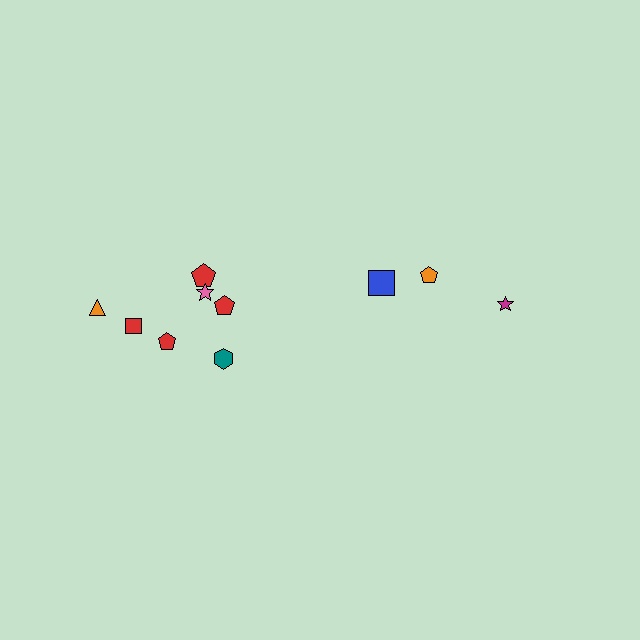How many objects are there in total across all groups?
There are 10 objects.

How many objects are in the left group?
There are 7 objects.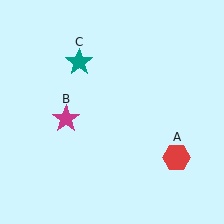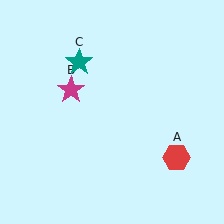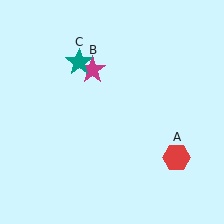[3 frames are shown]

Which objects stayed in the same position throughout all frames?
Red hexagon (object A) and teal star (object C) remained stationary.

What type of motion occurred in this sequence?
The magenta star (object B) rotated clockwise around the center of the scene.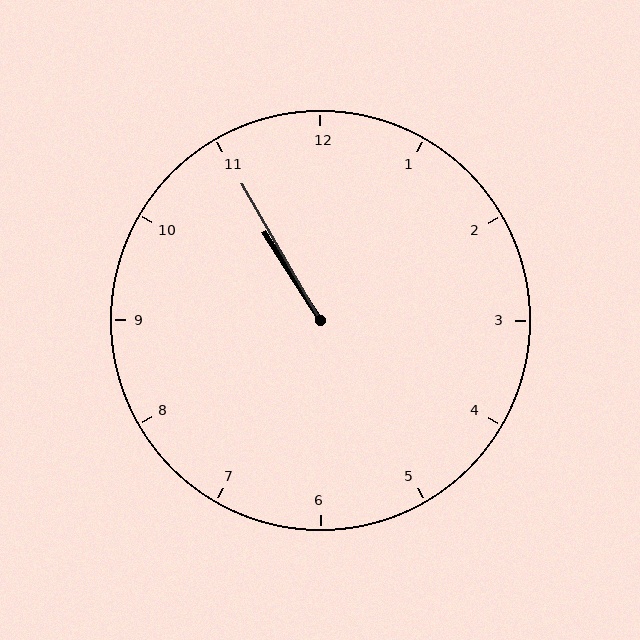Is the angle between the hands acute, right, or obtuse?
It is acute.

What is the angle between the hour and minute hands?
Approximately 2 degrees.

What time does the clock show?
10:55.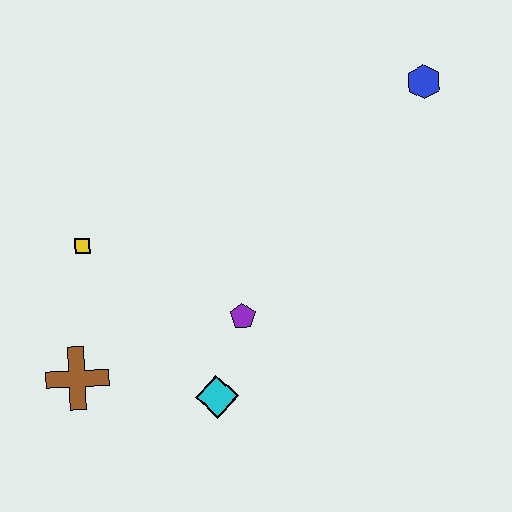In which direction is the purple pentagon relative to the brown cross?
The purple pentagon is to the right of the brown cross.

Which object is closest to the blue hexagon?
The purple pentagon is closest to the blue hexagon.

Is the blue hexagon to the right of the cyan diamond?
Yes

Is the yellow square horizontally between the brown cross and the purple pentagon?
Yes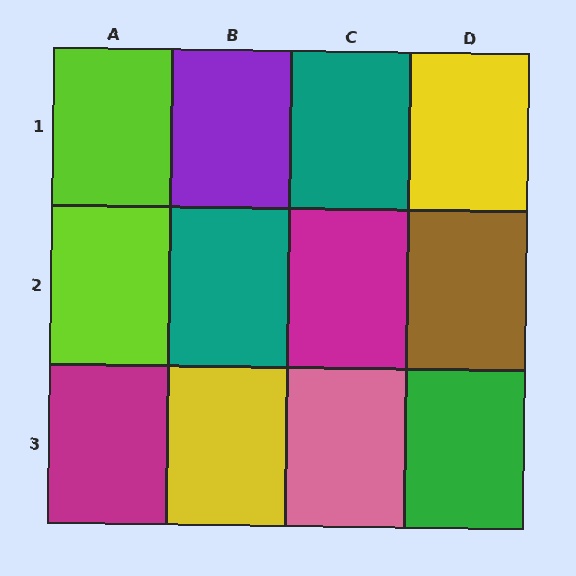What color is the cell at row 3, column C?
Pink.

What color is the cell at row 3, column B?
Yellow.